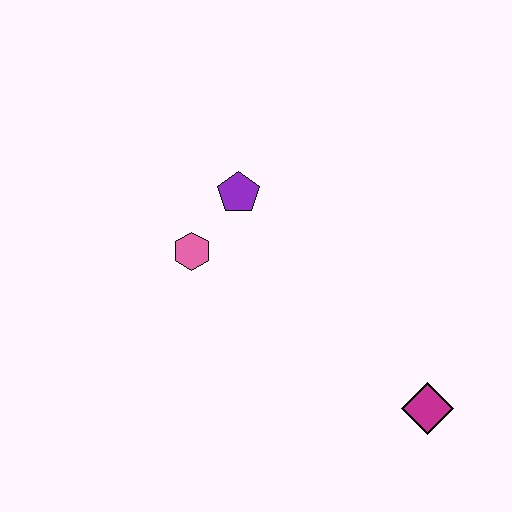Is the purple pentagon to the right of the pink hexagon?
Yes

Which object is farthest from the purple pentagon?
The magenta diamond is farthest from the purple pentagon.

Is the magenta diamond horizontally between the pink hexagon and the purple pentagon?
No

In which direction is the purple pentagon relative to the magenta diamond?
The purple pentagon is above the magenta diamond.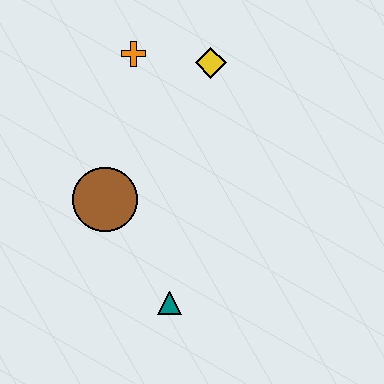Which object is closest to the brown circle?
The teal triangle is closest to the brown circle.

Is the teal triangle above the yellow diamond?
No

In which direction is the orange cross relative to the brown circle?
The orange cross is above the brown circle.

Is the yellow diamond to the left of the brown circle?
No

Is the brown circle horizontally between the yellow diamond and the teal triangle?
No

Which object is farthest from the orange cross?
The teal triangle is farthest from the orange cross.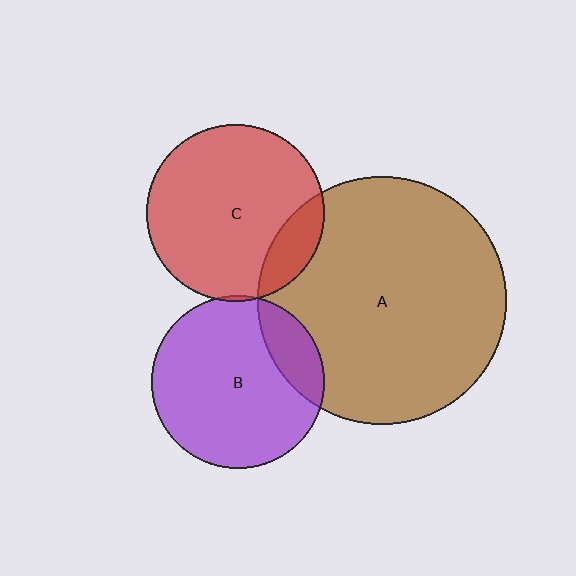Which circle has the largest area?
Circle A (brown).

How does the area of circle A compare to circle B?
Approximately 2.1 times.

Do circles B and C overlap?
Yes.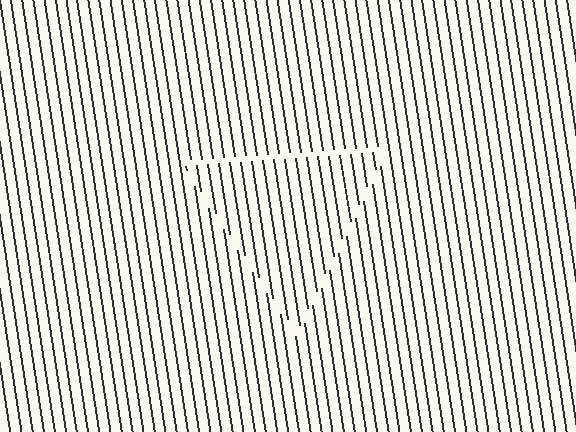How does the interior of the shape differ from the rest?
The interior of the shape contains the same grating, shifted by half a period — the contour is defined by the phase discontinuity where line-ends from the inner and outer gratings abut.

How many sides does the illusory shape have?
3 sides — the line-ends trace a triangle.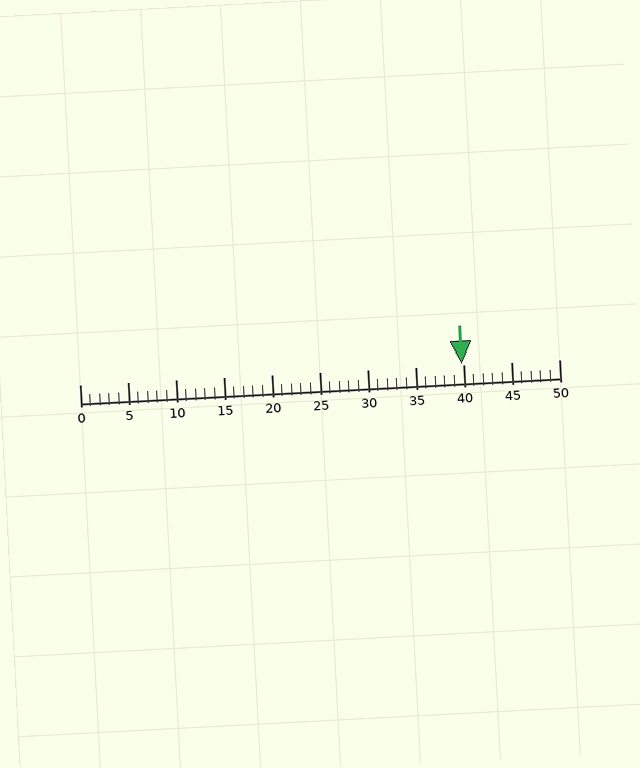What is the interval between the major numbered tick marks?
The major tick marks are spaced 5 units apart.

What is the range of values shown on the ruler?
The ruler shows values from 0 to 50.